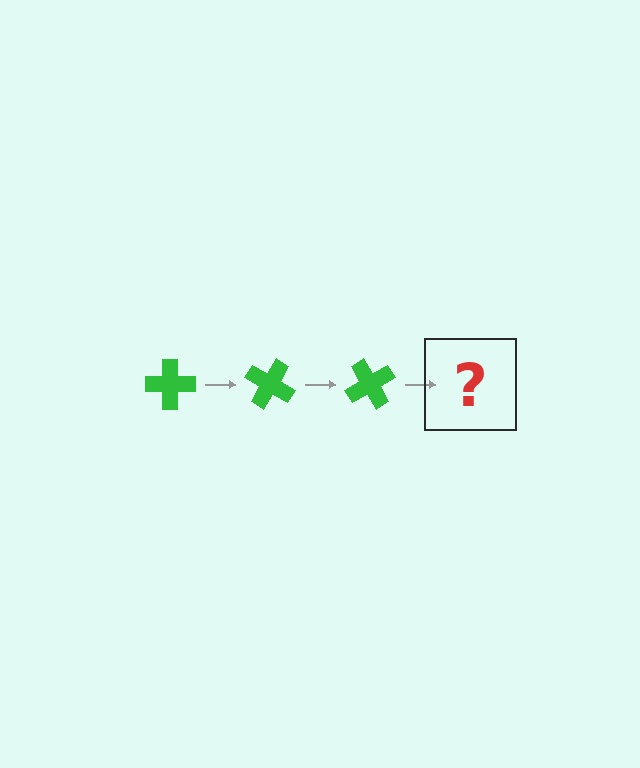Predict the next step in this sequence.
The next step is a green cross rotated 90 degrees.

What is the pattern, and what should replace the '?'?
The pattern is that the cross rotates 30 degrees each step. The '?' should be a green cross rotated 90 degrees.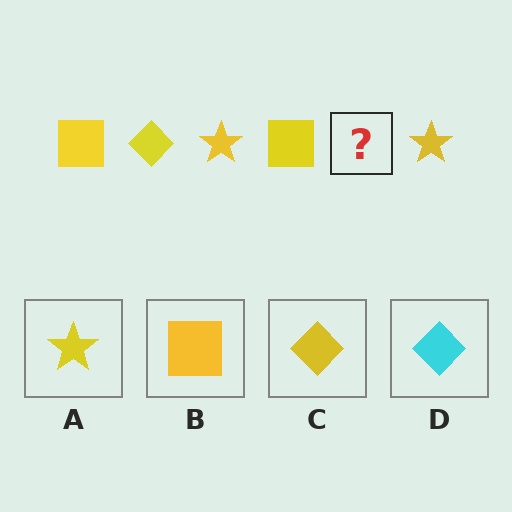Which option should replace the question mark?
Option C.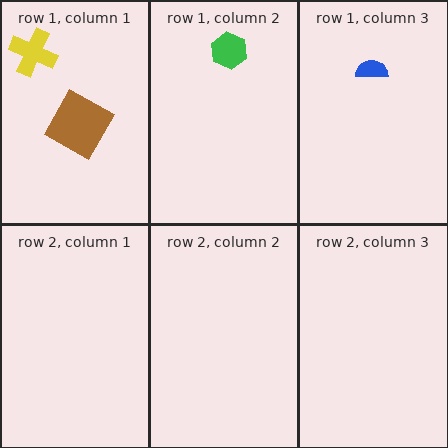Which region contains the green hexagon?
The row 1, column 2 region.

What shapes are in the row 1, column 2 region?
The green hexagon.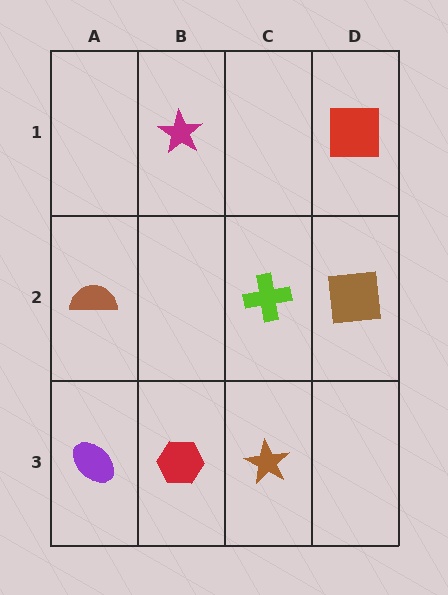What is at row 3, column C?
A brown star.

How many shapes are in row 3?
3 shapes.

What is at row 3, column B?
A red hexagon.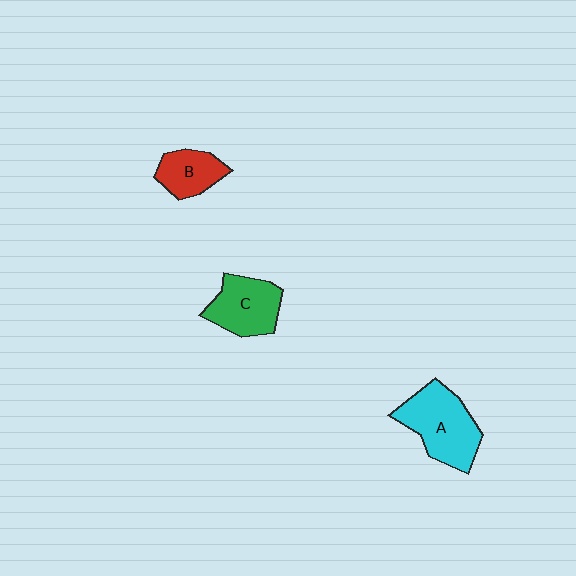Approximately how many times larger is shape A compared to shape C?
Approximately 1.3 times.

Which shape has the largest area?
Shape A (cyan).